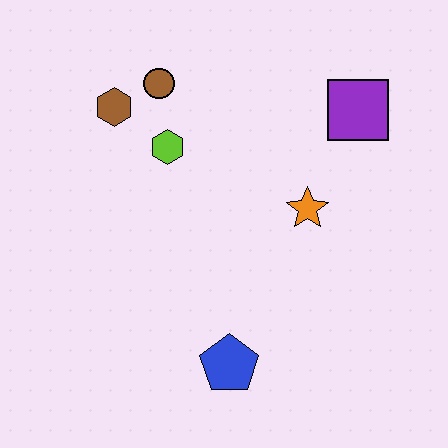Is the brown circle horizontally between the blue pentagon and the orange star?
No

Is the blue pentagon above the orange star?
No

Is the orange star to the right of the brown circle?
Yes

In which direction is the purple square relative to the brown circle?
The purple square is to the right of the brown circle.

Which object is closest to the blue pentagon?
The orange star is closest to the blue pentagon.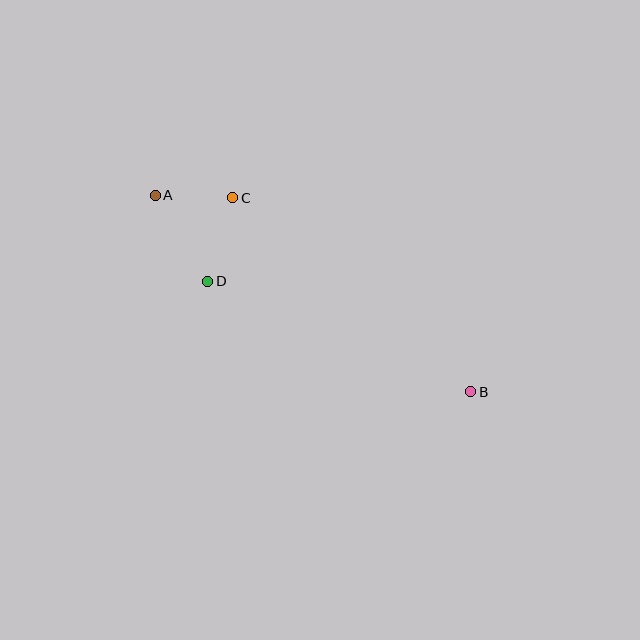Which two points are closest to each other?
Points A and C are closest to each other.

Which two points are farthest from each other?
Points A and B are farthest from each other.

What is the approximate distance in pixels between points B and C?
The distance between B and C is approximately 307 pixels.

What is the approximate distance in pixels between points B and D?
The distance between B and D is approximately 285 pixels.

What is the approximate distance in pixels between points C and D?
The distance between C and D is approximately 87 pixels.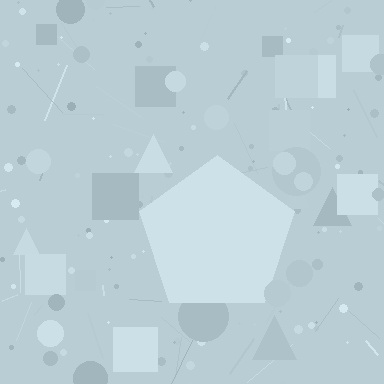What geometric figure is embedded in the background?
A pentagon is embedded in the background.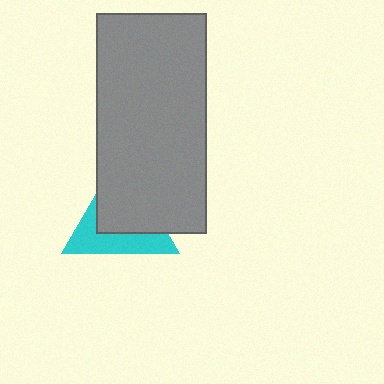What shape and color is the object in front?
The object in front is a gray rectangle.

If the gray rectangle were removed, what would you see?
You would see the complete cyan triangle.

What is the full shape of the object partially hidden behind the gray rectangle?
The partially hidden object is a cyan triangle.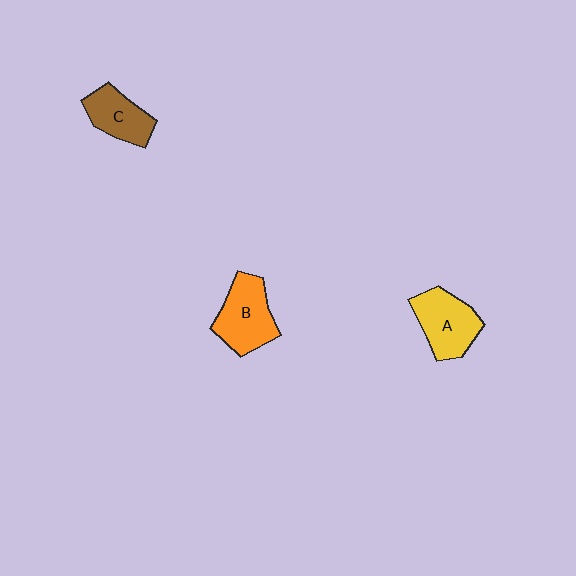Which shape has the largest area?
Shape B (orange).